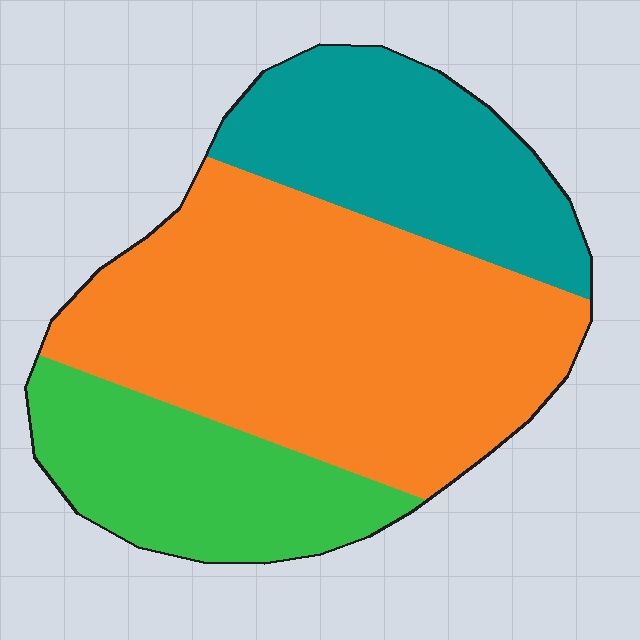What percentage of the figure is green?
Green takes up about one fifth (1/5) of the figure.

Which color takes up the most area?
Orange, at roughly 55%.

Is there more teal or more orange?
Orange.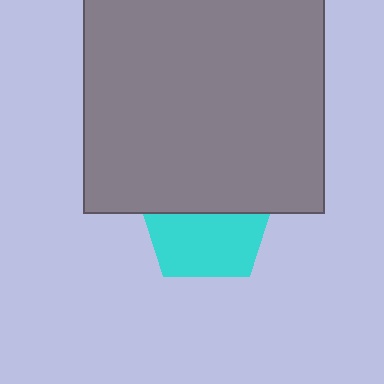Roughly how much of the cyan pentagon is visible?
About half of it is visible (roughly 54%).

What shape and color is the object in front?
The object in front is a gray square.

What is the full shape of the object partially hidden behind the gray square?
The partially hidden object is a cyan pentagon.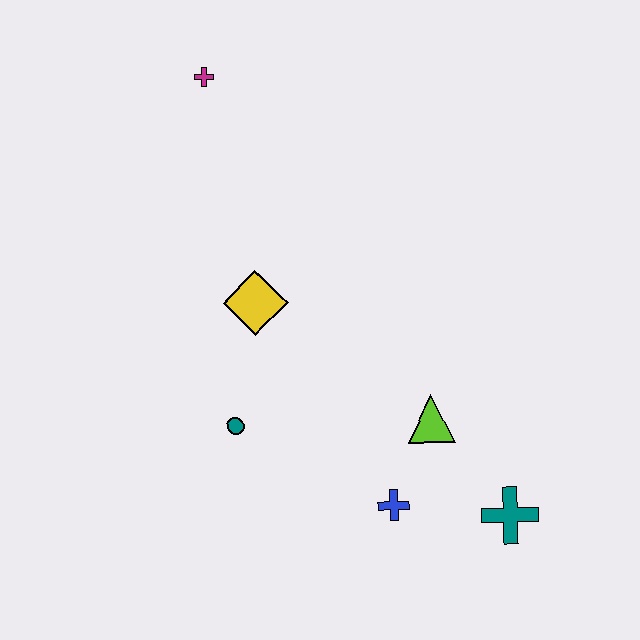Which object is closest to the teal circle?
The yellow diamond is closest to the teal circle.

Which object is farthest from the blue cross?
The magenta cross is farthest from the blue cross.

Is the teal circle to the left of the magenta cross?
No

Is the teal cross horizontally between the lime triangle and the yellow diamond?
No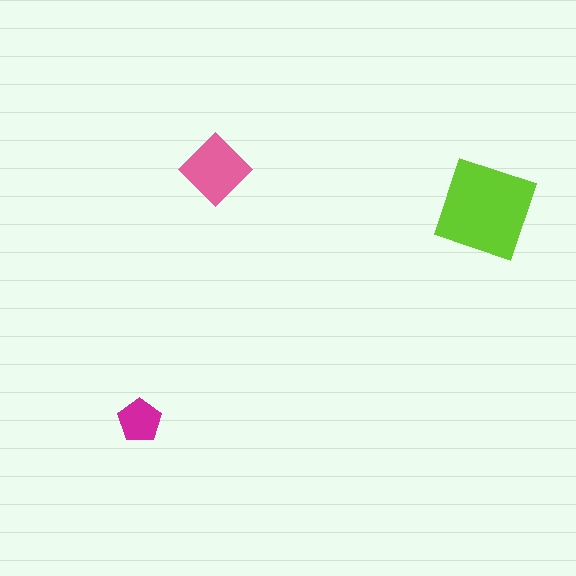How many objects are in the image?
There are 3 objects in the image.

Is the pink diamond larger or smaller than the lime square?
Smaller.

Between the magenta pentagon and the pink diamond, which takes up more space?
The pink diamond.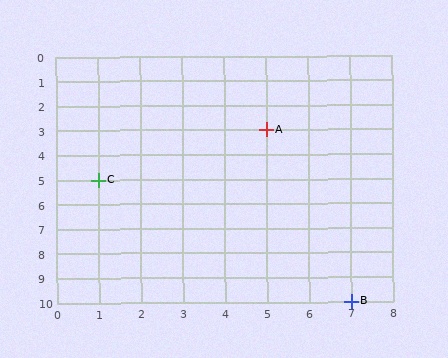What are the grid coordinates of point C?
Point C is at grid coordinates (1, 5).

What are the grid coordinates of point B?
Point B is at grid coordinates (7, 10).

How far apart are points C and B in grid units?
Points C and B are 6 columns and 5 rows apart (about 7.8 grid units diagonally).